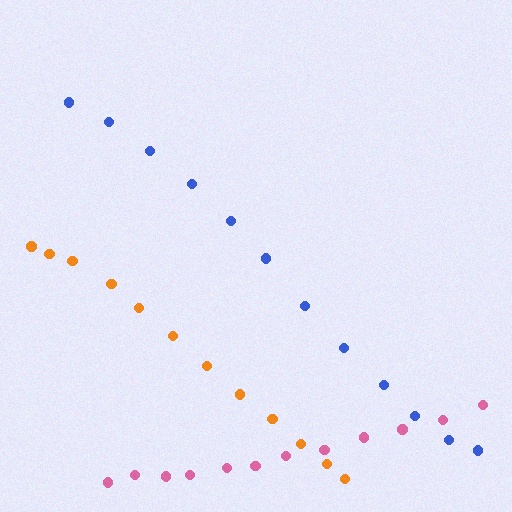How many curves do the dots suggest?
There are 3 distinct paths.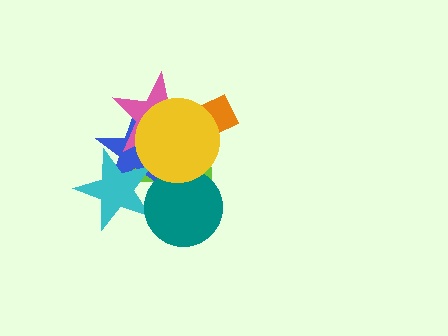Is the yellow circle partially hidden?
No, no other shape covers it.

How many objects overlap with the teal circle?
3 objects overlap with the teal circle.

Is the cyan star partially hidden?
Yes, it is partially covered by another shape.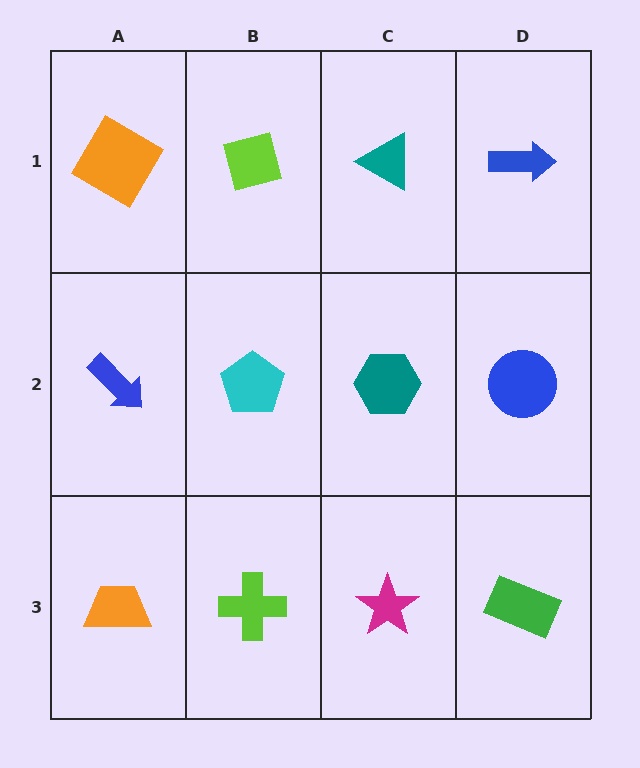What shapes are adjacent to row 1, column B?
A cyan pentagon (row 2, column B), an orange diamond (row 1, column A), a teal triangle (row 1, column C).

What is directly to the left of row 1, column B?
An orange diamond.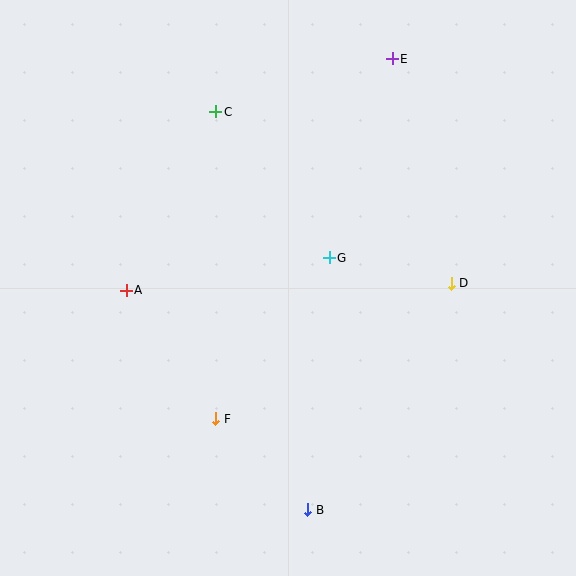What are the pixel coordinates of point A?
Point A is at (126, 290).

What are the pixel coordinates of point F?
Point F is at (216, 419).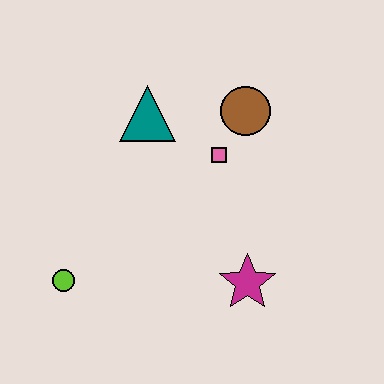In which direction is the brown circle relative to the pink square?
The brown circle is above the pink square.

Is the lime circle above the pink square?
No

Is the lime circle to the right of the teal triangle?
No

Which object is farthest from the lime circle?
The brown circle is farthest from the lime circle.